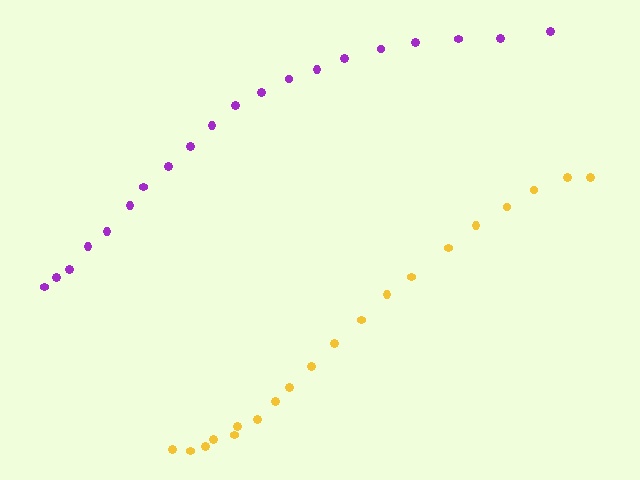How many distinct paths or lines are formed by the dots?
There are 2 distinct paths.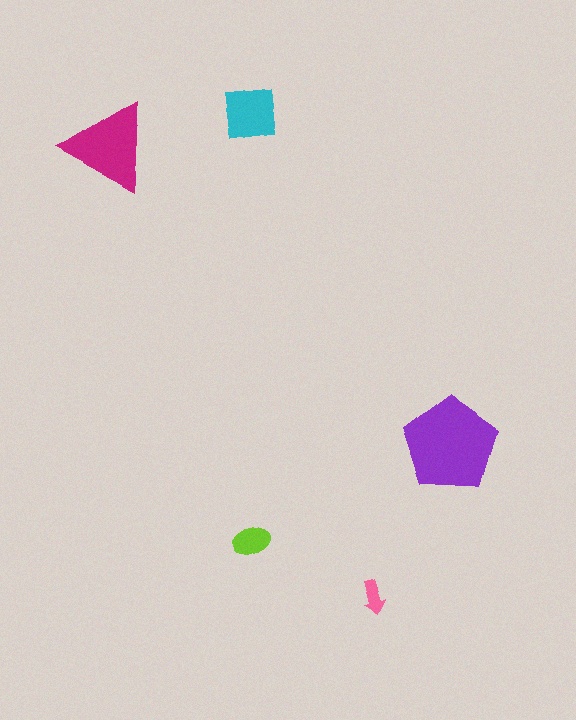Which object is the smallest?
The pink arrow.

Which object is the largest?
The purple pentagon.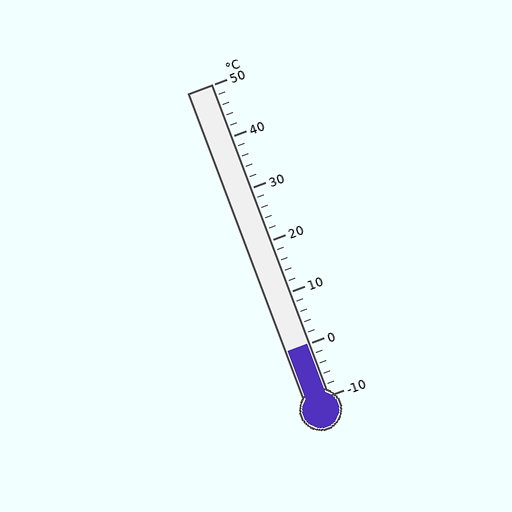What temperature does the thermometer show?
The thermometer shows approximately 0°C.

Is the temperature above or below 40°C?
The temperature is below 40°C.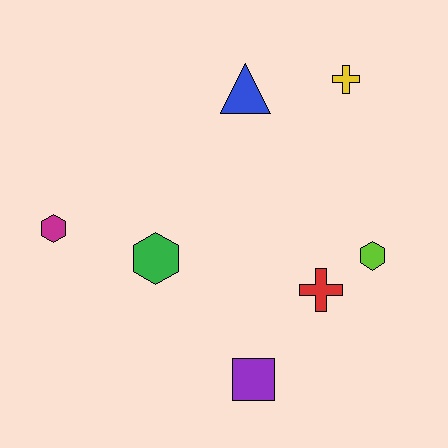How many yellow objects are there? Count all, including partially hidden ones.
There is 1 yellow object.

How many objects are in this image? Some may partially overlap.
There are 7 objects.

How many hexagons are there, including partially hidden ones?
There are 3 hexagons.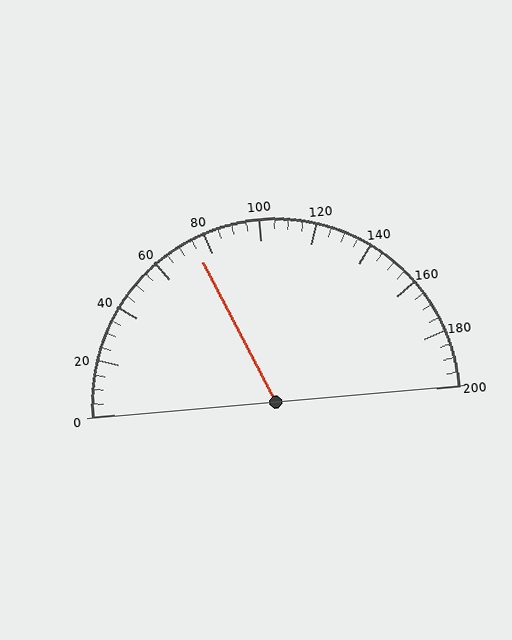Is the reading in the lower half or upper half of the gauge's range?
The reading is in the lower half of the range (0 to 200).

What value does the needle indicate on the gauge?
The needle indicates approximately 75.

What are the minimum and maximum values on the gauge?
The gauge ranges from 0 to 200.